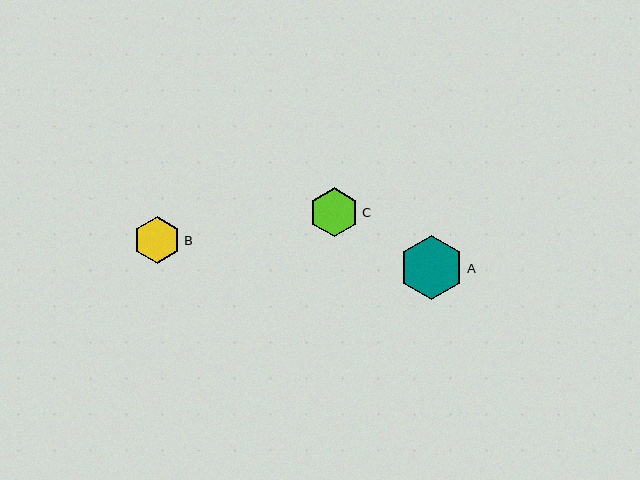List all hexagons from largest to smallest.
From largest to smallest: A, C, B.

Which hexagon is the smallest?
Hexagon B is the smallest with a size of approximately 47 pixels.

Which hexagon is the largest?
Hexagon A is the largest with a size of approximately 64 pixels.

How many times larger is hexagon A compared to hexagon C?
Hexagon A is approximately 1.3 times the size of hexagon C.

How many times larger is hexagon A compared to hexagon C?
Hexagon A is approximately 1.3 times the size of hexagon C.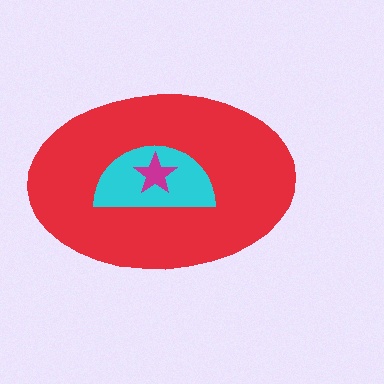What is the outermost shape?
The red ellipse.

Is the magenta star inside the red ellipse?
Yes.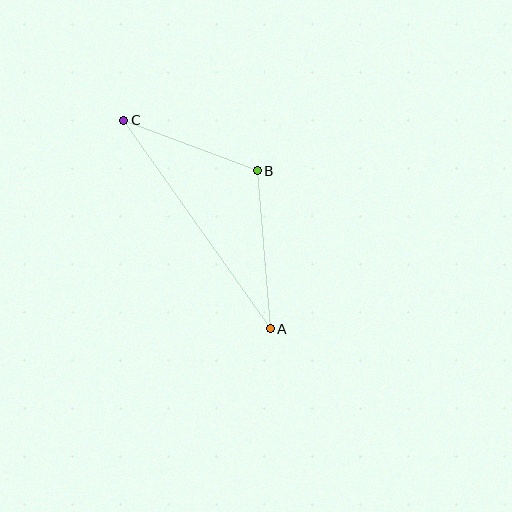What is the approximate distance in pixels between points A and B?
The distance between A and B is approximately 158 pixels.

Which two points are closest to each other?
Points B and C are closest to each other.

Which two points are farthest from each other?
Points A and C are farthest from each other.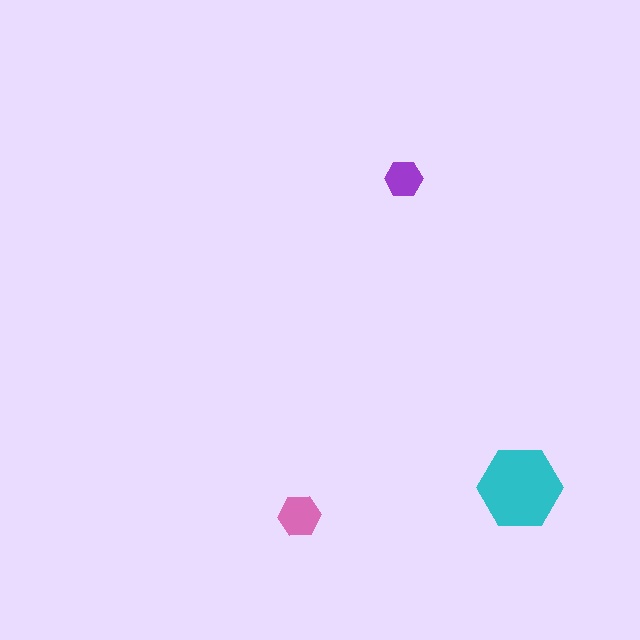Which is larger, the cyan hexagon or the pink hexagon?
The cyan one.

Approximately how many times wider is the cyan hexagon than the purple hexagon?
About 2 times wider.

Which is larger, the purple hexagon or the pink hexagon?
The pink one.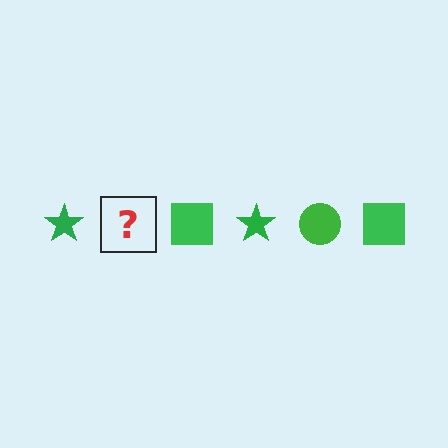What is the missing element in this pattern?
The missing element is a green circle.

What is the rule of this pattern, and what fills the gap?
The rule is that the pattern cycles through star, circle, square shapes in green. The gap should be filled with a green circle.